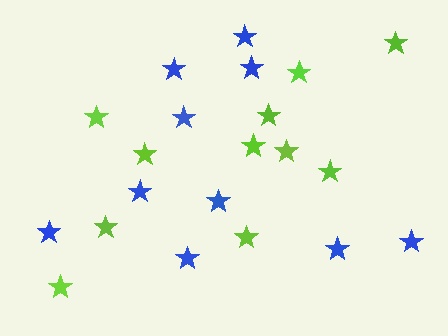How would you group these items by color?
There are 2 groups: one group of blue stars (10) and one group of lime stars (11).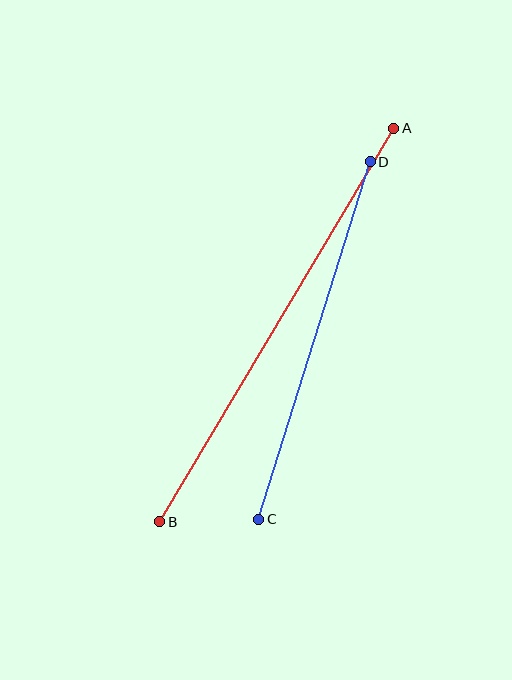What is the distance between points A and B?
The distance is approximately 458 pixels.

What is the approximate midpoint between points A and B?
The midpoint is at approximately (277, 325) pixels.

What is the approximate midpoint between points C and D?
The midpoint is at approximately (315, 340) pixels.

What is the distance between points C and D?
The distance is approximately 375 pixels.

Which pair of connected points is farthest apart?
Points A and B are farthest apart.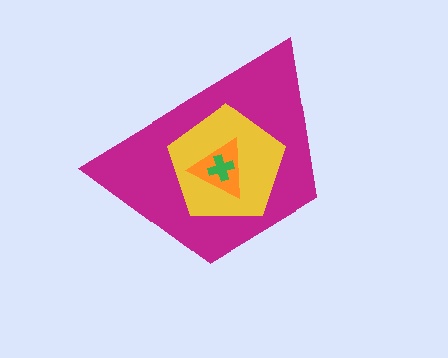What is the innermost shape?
The green cross.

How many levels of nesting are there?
4.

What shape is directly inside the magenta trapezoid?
The yellow pentagon.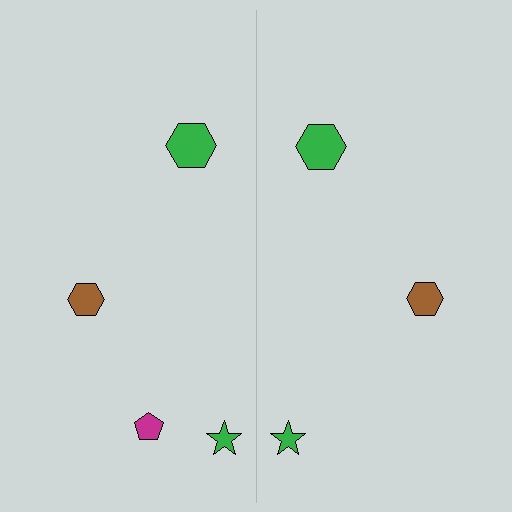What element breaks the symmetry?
A magenta pentagon is missing from the right side.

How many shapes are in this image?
There are 7 shapes in this image.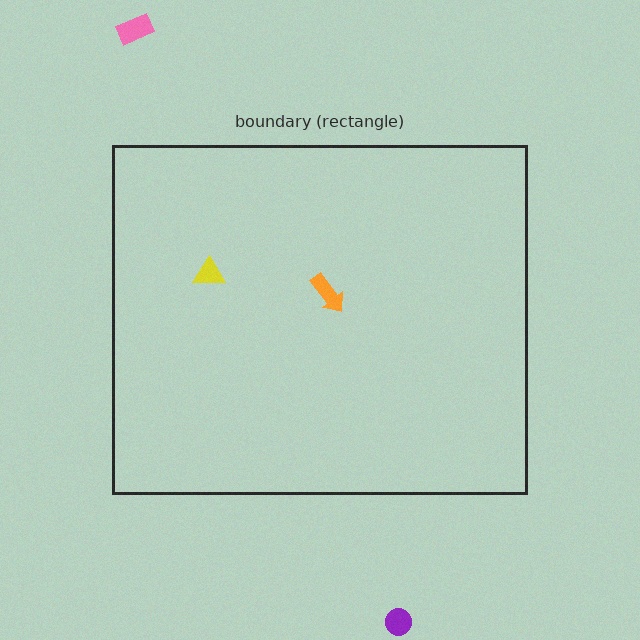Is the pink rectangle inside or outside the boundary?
Outside.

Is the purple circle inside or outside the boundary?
Outside.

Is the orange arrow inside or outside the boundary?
Inside.